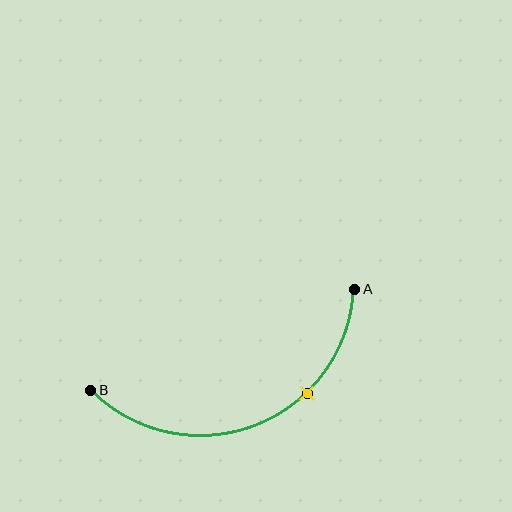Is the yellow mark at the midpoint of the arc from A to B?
No. The yellow mark lies on the arc but is closer to endpoint A. The arc midpoint would be at the point on the curve equidistant along the arc from both A and B.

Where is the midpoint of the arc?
The arc midpoint is the point on the curve farthest from the straight line joining A and B. It sits below that line.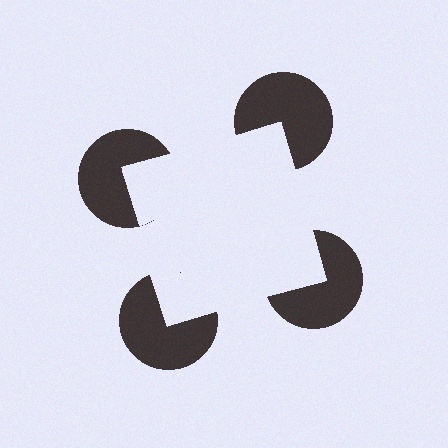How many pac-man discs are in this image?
There are 4 — one at each vertex of the illusory square.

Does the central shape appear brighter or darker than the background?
It typically appears slightly brighter than the background, even though no actual brightness change is drawn.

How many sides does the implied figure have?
4 sides.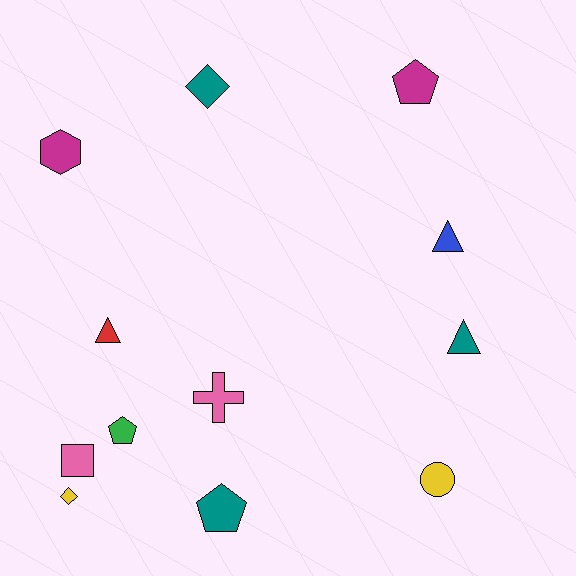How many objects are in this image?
There are 12 objects.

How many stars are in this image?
There are no stars.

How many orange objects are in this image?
There are no orange objects.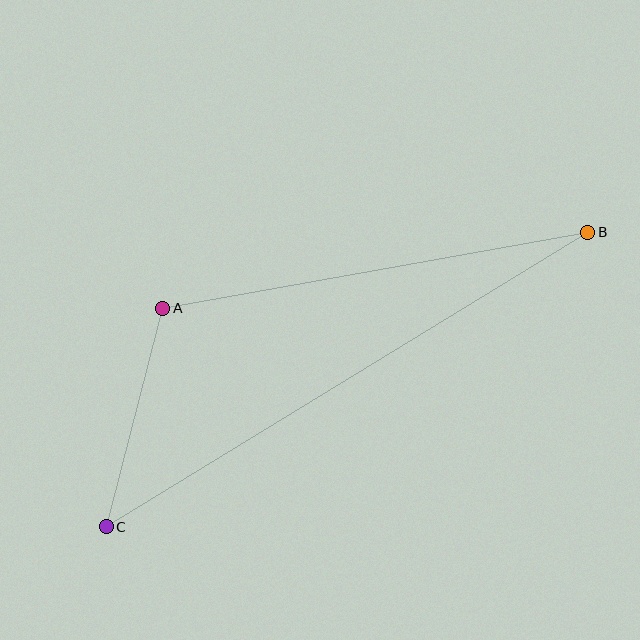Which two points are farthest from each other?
Points B and C are farthest from each other.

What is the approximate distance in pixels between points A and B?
The distance between A and B is approximately 431 pixels.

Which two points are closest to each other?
Points A and C are closest to each other.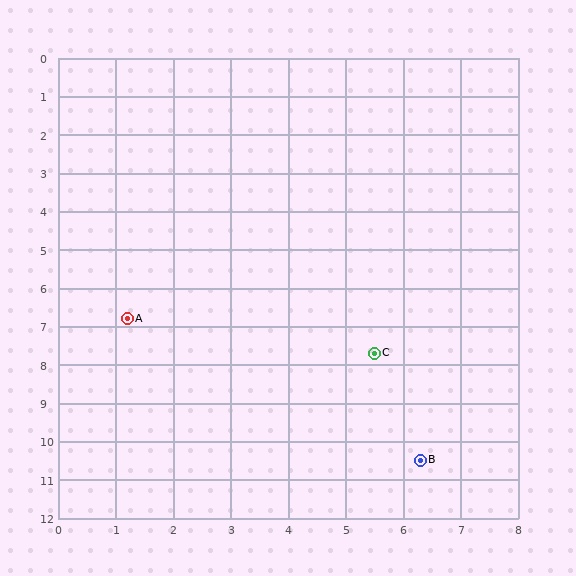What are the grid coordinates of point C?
Point C is at approximately (5.5, 7.7).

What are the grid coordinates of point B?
Point B is at approximately (6.3, 10.5).